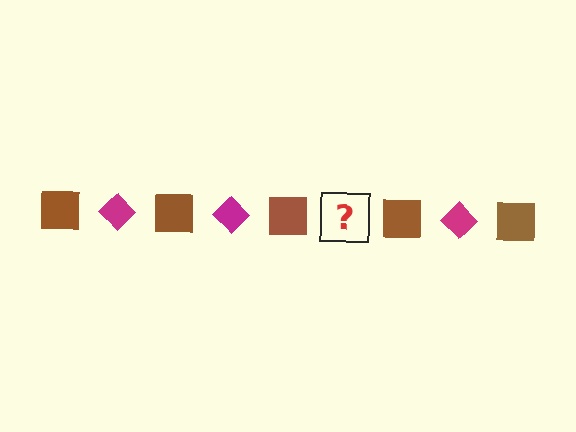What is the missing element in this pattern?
The missing element is a magenta diamond.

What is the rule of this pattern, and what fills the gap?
The rule is that the pattern alternates between brown square and magenta diamond. The gap should be filled with a magenta diamond.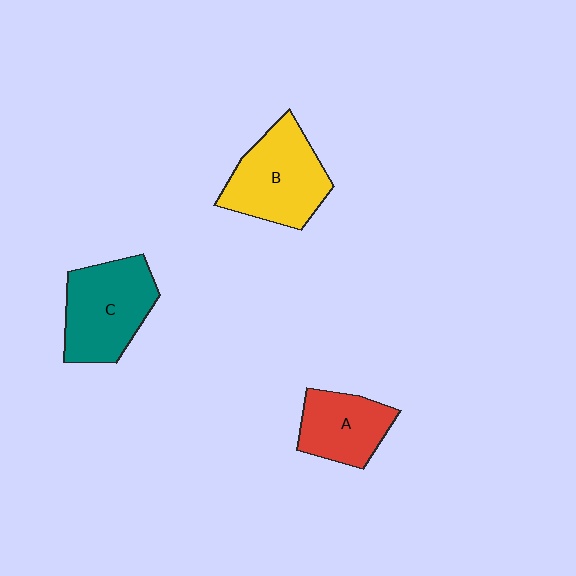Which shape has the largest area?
Shape B (yellow).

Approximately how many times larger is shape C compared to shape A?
Approximately 1.4 times.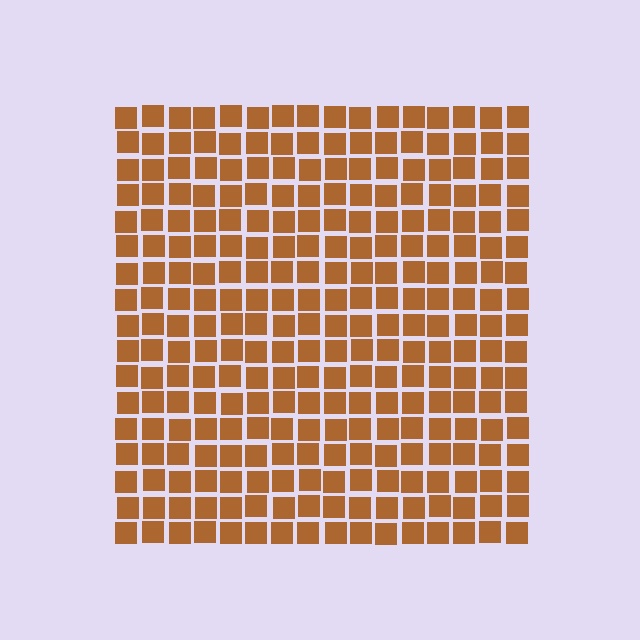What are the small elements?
The small elements are squares.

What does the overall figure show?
The overall figure shows a square.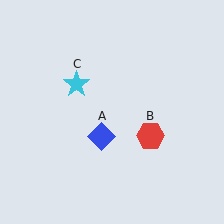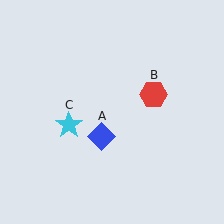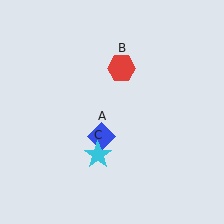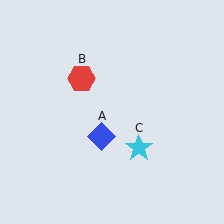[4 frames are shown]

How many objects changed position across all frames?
2 objects changed position: red hexagon (object B), cyan star (object C).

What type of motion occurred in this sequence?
The red hexagon (object B), cyan star (object C) rotated counterclockwise around the center of the scene.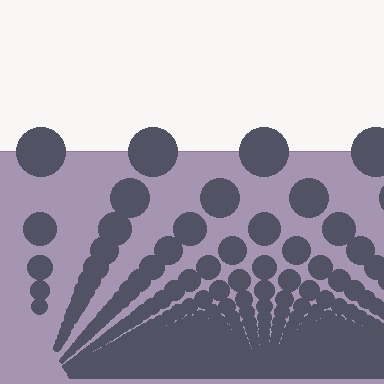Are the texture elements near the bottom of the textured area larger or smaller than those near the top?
Smaller. The gradient is inverted — elements near the bottom are smaller and denser.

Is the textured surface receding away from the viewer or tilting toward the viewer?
The surface appears to tilt toward the viewer. Texture elements get larger and sparser toward the top.